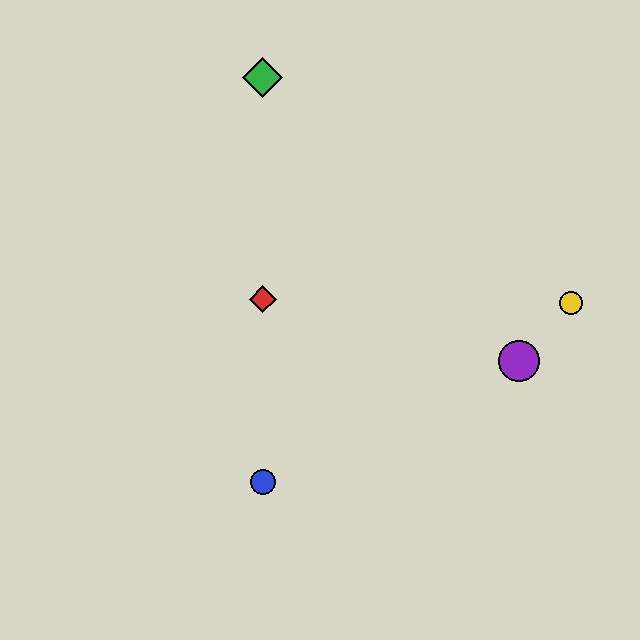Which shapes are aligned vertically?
The red diamond, the blue circle, the green diamond are aligned vertically.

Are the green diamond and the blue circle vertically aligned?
Yes, both are at x≈263.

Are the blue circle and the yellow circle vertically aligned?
No, the blue circle is at x≈263 and the yellow circle is at x≈571.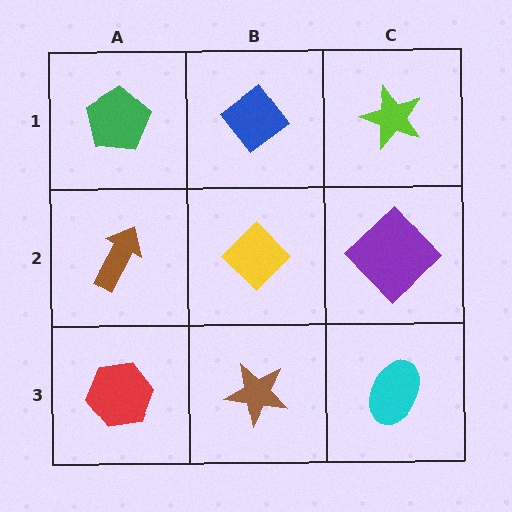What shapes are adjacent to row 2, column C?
A lime star (row 1, column C), a cyan ellipse (row 3, column C), a yellow diamond (row 2, column B).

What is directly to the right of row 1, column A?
A blue diamond.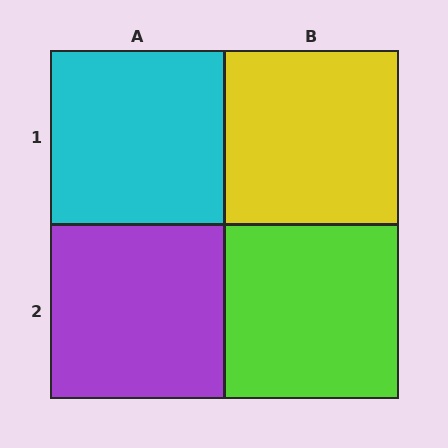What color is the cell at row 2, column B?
Lime.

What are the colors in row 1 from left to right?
Cyan, yellow.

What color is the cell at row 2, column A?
Purple.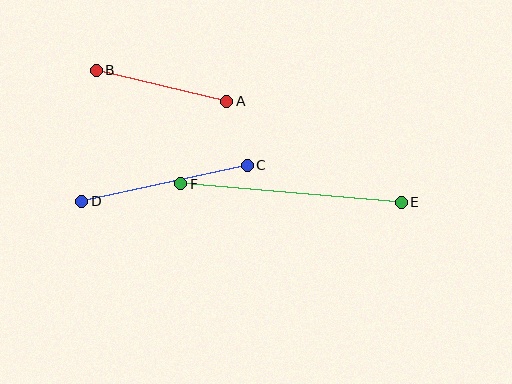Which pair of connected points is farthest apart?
Points E and F are farthest apart.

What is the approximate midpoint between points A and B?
The midpoint is at approximately (161, 86) pixels.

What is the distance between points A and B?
The distance is approximately 135 pixels.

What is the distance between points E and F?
The distance is approximately 221 pixels.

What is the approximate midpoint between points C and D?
The midpoint is at approximately (165, 183) pixels.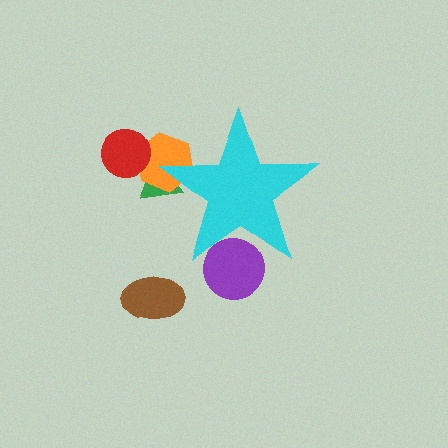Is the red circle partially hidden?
No, the red circle is fully visible.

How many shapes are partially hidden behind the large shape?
3 shapes are partially hidden.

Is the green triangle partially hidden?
Yes, the green triangle is partially hidden behind the cyan star.